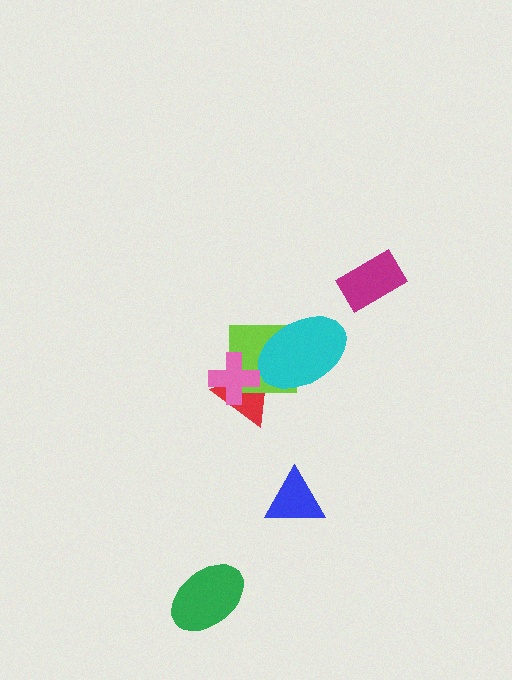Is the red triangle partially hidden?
Yes, it is partially covered by another shape.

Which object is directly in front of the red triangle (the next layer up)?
The lime square is directly in front of the red triangle.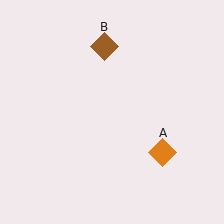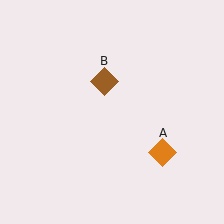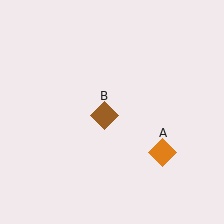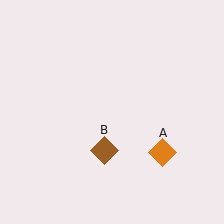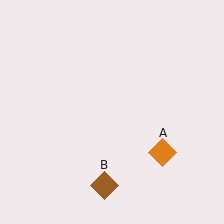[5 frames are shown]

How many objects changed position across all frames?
1 object changed position: brown diamond (object B).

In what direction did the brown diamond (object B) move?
The brown diamond (object B) moved down.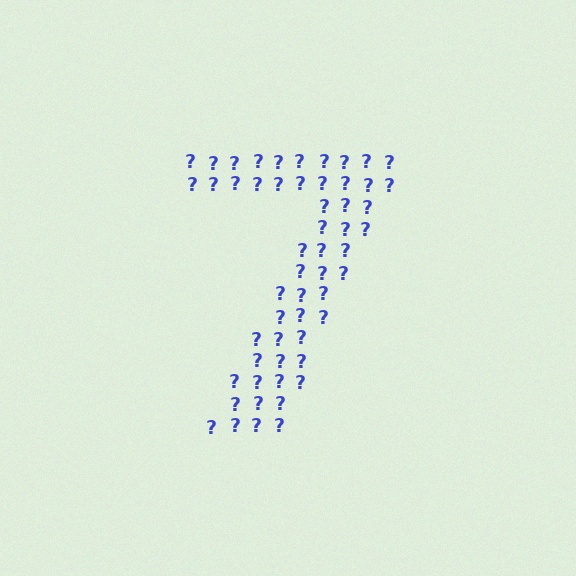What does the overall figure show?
The overall figure shows the digit 7.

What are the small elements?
The small elements are question marks.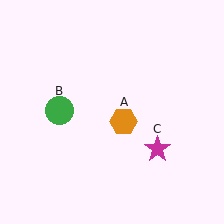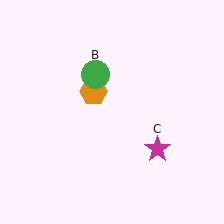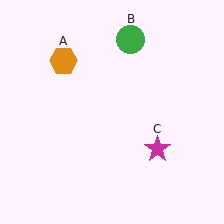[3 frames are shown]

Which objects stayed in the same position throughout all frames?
Magenta star (object C) remained stationary.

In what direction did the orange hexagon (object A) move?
The orange hexagon (object A) moved up and to the left.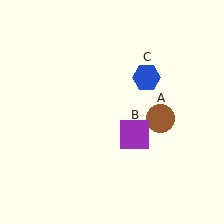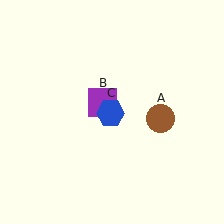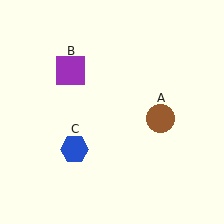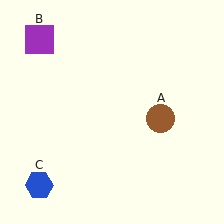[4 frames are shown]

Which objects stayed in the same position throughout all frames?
Brown circle (object A) remained stationary.